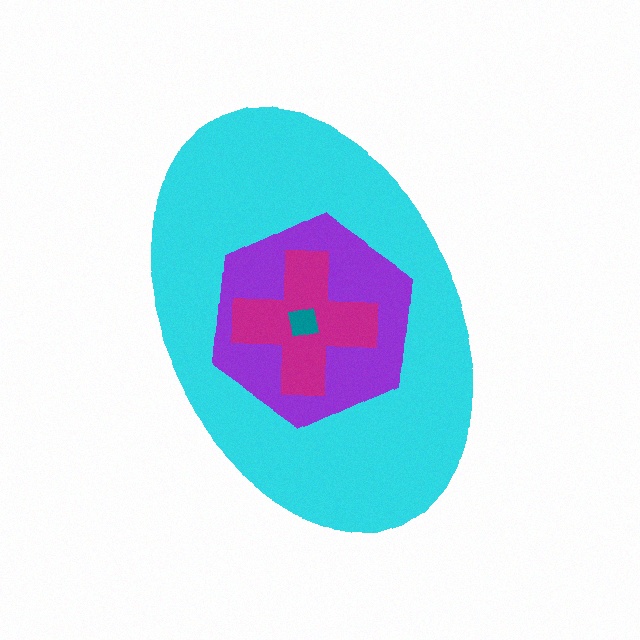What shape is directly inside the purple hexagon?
The magenta cross.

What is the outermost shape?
The cyan ellipse.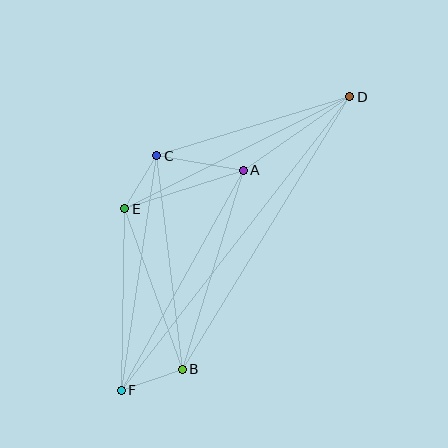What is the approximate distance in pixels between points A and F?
The distance between A and F is approximately 252 pixels.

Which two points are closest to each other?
Points C and E are closest to each other.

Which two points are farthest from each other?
Points D and F are farthest from each other.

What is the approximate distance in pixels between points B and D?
The distance between B and D is approximately 320 pixels.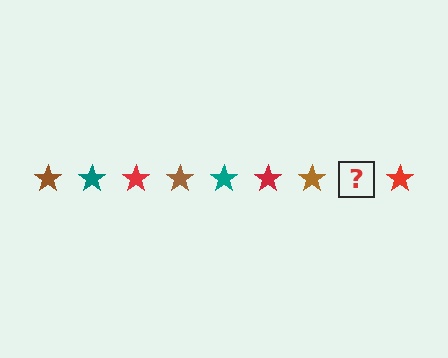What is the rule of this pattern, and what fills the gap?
The rule is that the pattern cycles through brown, teal, red stars. The gap should be filled with a teal star.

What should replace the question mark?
The question mark should be replaced with a teal star.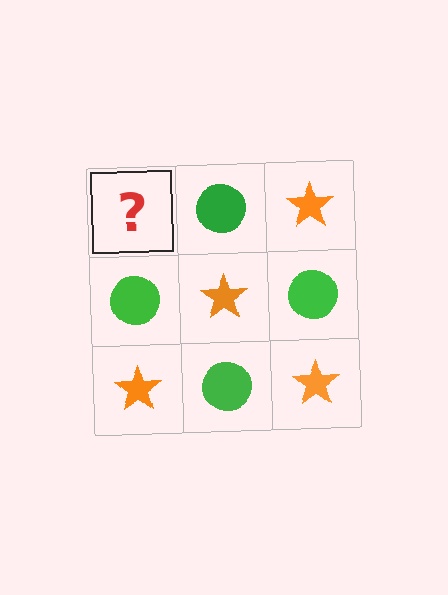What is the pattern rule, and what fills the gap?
The rule is that it alternates orange star and green circle in a checkerboard pattern. The gap should be filled with an orange star.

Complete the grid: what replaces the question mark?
The question mark should be replaced with an orange star.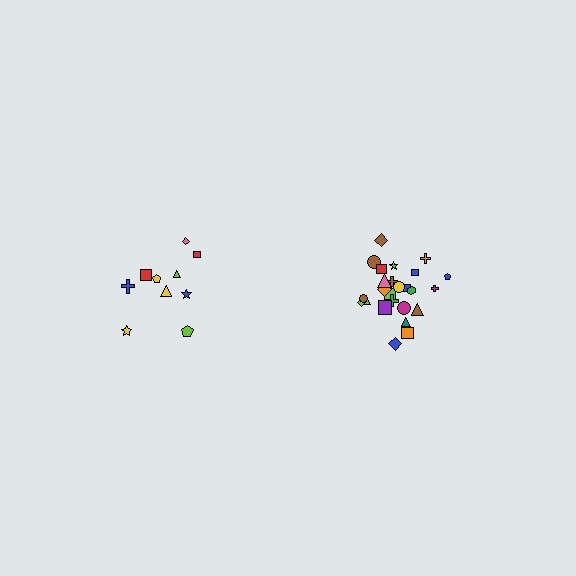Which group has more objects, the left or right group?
The right group.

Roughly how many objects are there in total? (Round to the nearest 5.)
Roughly 35 objects in total.